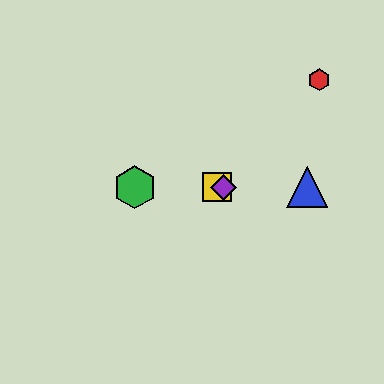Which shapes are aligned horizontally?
The blue triangle, the green hexagon, the yellow square, the purple diamond are aligned horizontally.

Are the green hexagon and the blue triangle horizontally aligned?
Yes, both are at y≈187.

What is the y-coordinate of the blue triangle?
The blue triangle is at y≈187.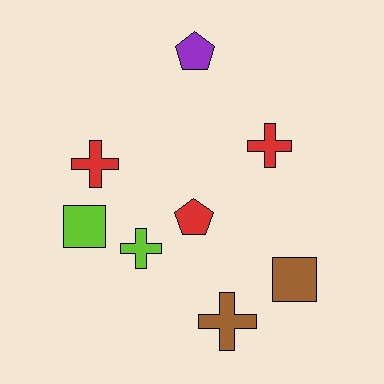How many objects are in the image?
There are 8 objects.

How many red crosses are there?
There are 2 red crosses.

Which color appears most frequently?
Red, with 3 objects.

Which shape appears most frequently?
Cross, with 4 objects.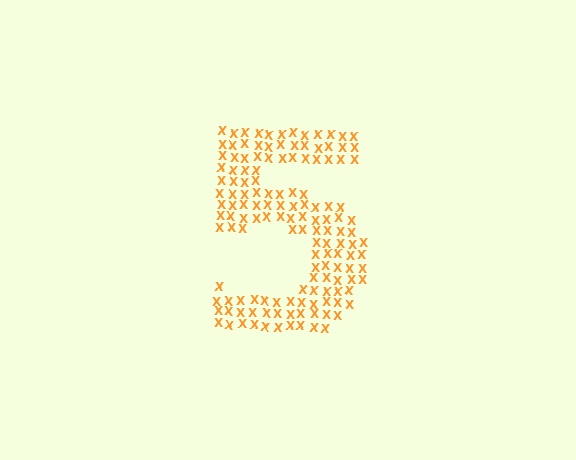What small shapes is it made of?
It is made of small letter X's.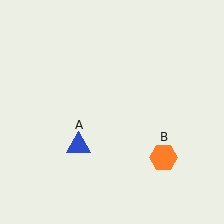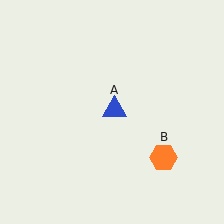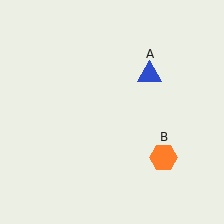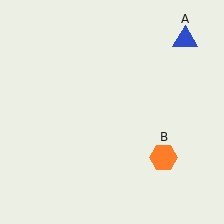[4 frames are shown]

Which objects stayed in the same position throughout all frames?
Orange hexagon (object B) remained stationary.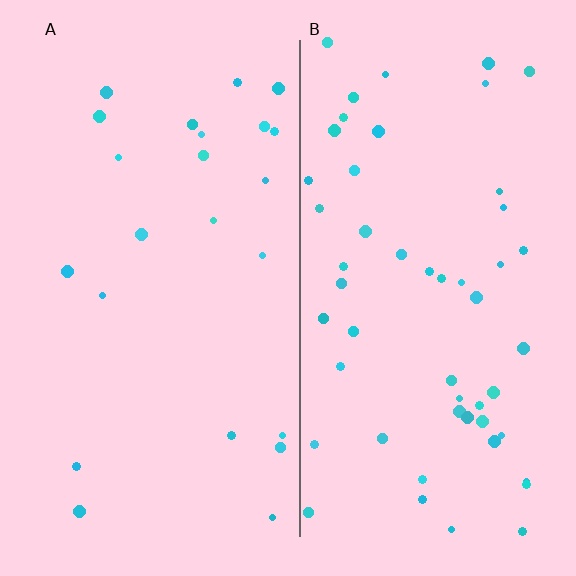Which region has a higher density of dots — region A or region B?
B (the right).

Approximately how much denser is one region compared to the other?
Approximately 2.3× — region B over region A.